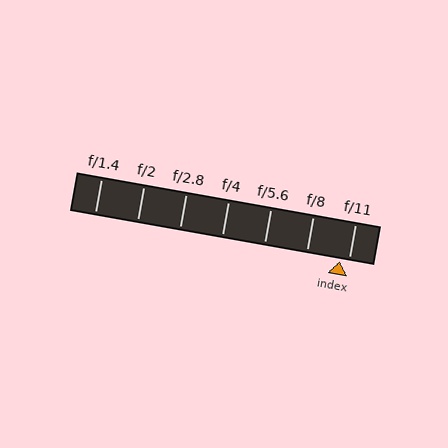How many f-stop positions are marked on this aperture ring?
There are 7 f-stop positions marked.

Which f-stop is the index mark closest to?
The index mark is closest to f/11.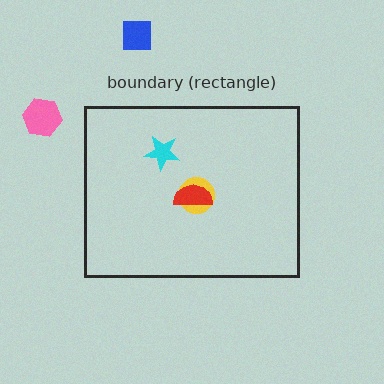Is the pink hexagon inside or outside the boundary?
Outside.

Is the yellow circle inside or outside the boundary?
Inside.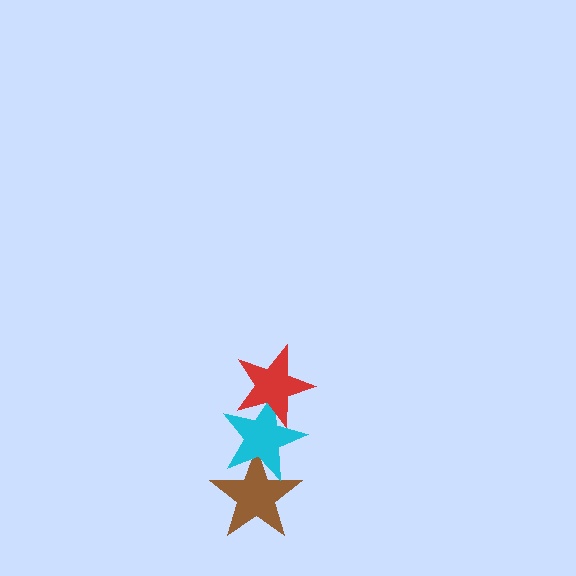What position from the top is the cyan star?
The cyan star is 2nd from the top.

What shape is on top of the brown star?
The cyan star is on top of the brown star.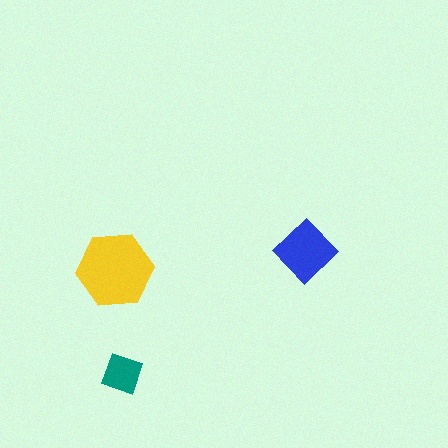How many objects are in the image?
There are 3 objects in the image.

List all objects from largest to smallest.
The yellow hexagon, the blue diamond, the teal diamond.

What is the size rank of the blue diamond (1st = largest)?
2nd.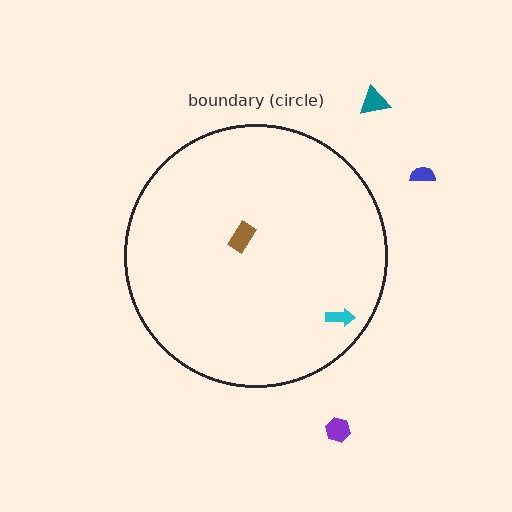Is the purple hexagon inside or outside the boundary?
Outside.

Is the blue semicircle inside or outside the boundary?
Outside.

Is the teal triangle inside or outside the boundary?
Outside.